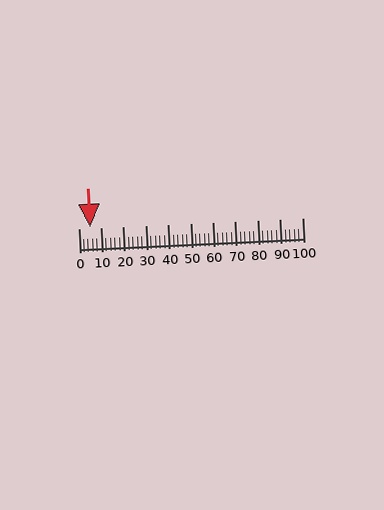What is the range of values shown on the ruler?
The ruler shows values from 0 to 100.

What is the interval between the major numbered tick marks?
The major tick marks are spaced 10 units apart.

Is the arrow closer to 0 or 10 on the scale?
The arrow is closer to 10.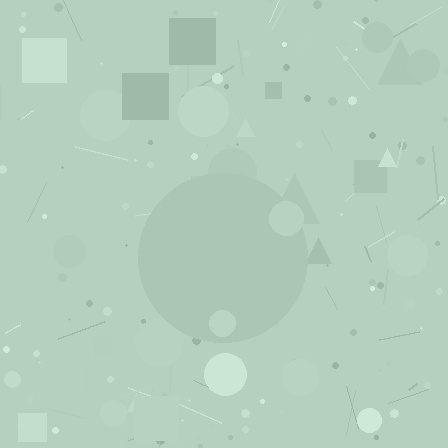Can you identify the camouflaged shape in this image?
The camouflaged shape is a circle.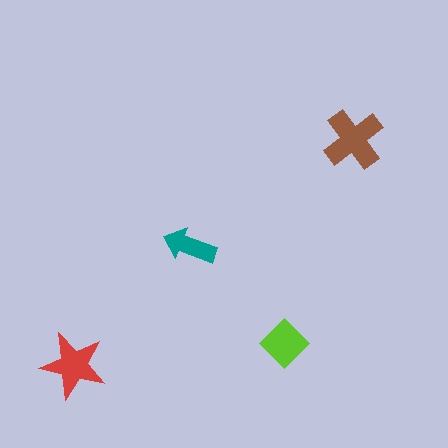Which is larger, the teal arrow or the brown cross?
The brown cross.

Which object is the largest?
The brown cross.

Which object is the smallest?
The teal arrow.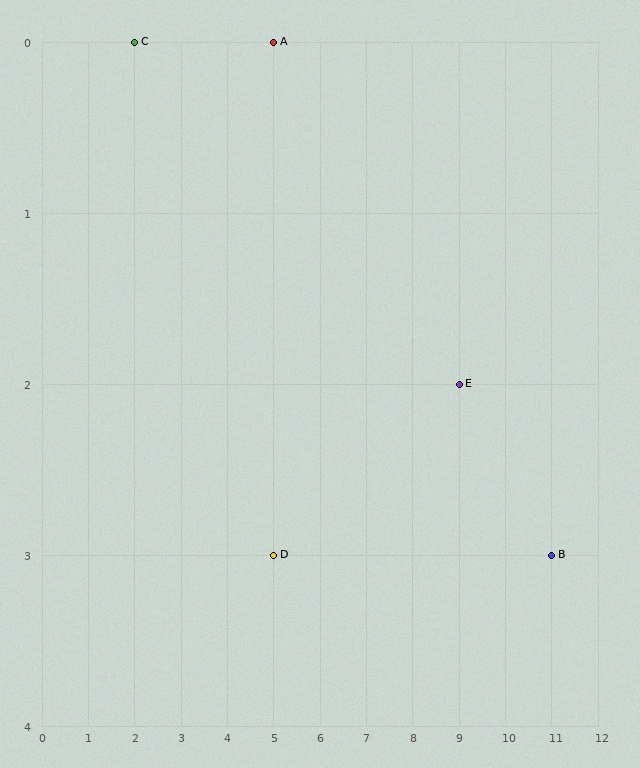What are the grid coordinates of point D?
Point D is at grid coordinates (5, 3).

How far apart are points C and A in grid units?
Points C and A are 3 columns apart.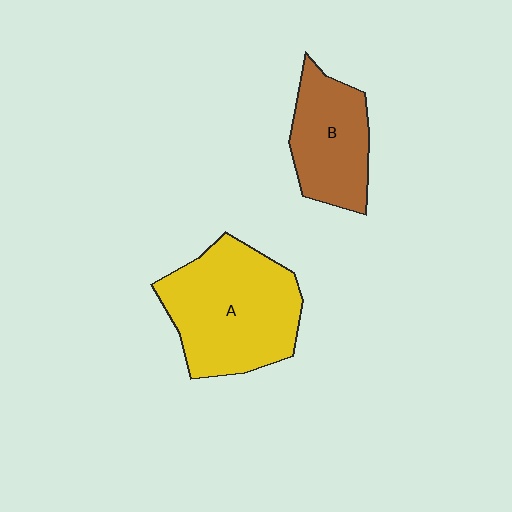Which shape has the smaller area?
Shape B (brown).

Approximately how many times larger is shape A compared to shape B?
Approximately 1.6 times.